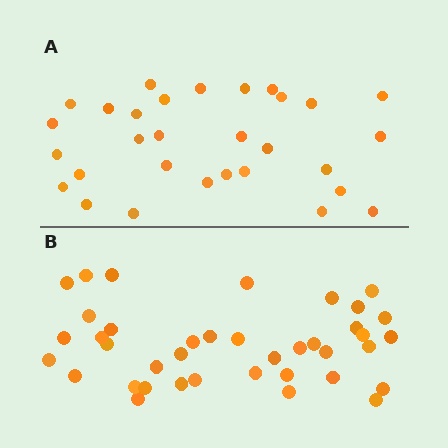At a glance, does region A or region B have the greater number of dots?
Region B (the bottom region) has more dots.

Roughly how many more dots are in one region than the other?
Region B has roughly 8 or so more dots than region A.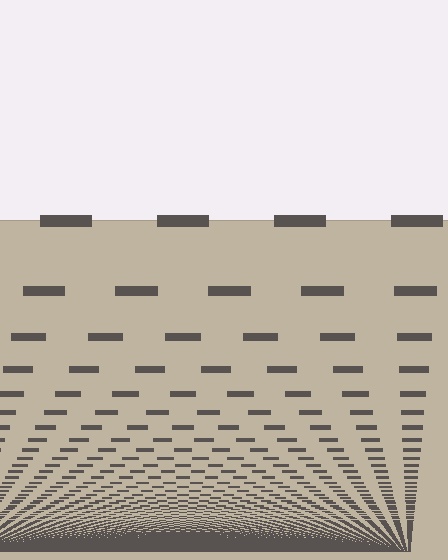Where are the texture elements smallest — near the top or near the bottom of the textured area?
Near the bottom.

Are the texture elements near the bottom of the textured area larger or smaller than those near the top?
Smaller. The gradient is inverted — elements near the bottom are smaller and denser.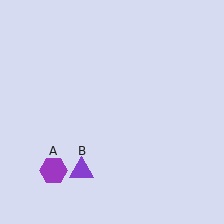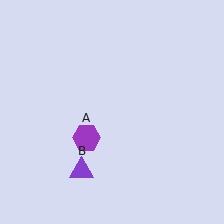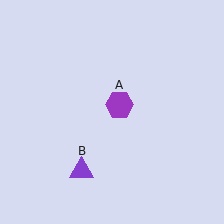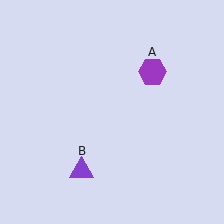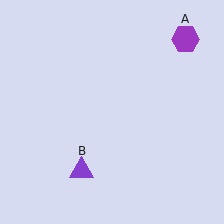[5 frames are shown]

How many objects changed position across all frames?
1 object changed position: purple hexagon (object A).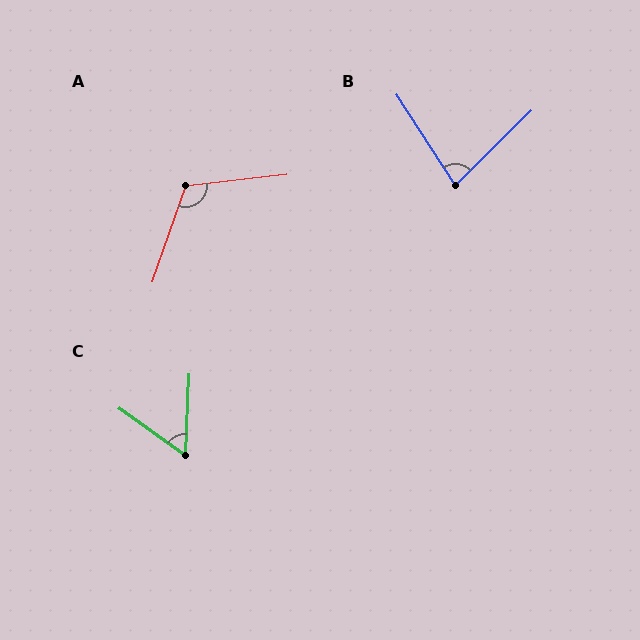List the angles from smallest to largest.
C (57°), B (78°), A (115°).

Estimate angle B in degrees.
Approximately 78 degrees.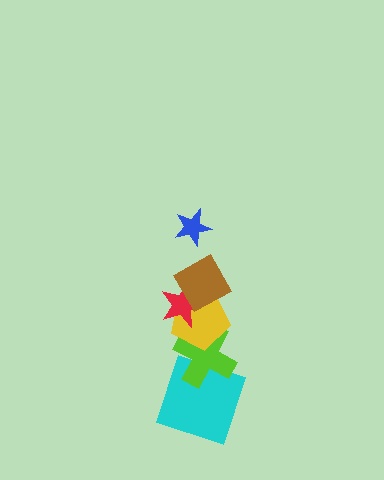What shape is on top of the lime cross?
The yellow pentagon is on top of the lime cross.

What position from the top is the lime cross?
The lime cross is 5th from the top.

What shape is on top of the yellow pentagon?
The red star is on top of the yellow pentagon.